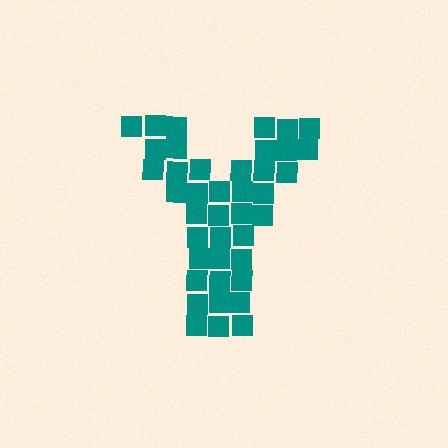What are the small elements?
The small elements are squares.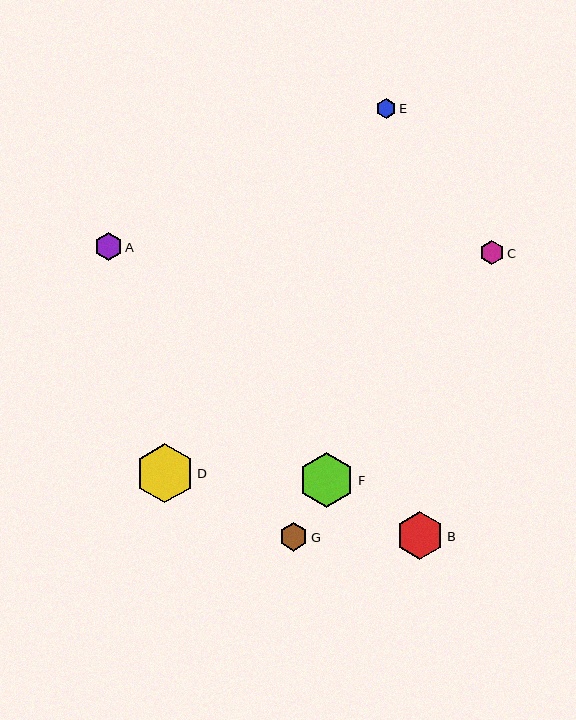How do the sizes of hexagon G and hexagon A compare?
Hexagon G and hexagon A are approximately the same size.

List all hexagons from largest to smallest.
From largest to smallest: D, F, B, G, A, C, E.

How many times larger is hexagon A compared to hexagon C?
Hexagon A is approximately 1.1 times the size of hexagon C.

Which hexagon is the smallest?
Hexagon E is the smallest with a size of approximately 20 pixels.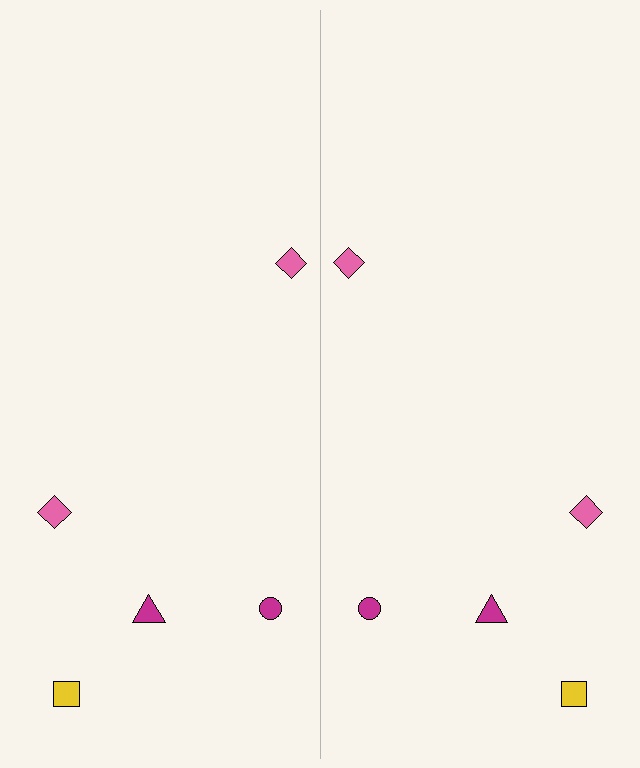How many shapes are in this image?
There are 10 shapes in this image.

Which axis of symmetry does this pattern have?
The pattern has a vertical axis of symmetry running through the center of the image.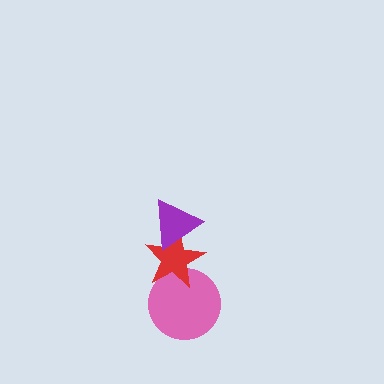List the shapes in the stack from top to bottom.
From top to bottom: the purple triangle, the red star, the pink circle.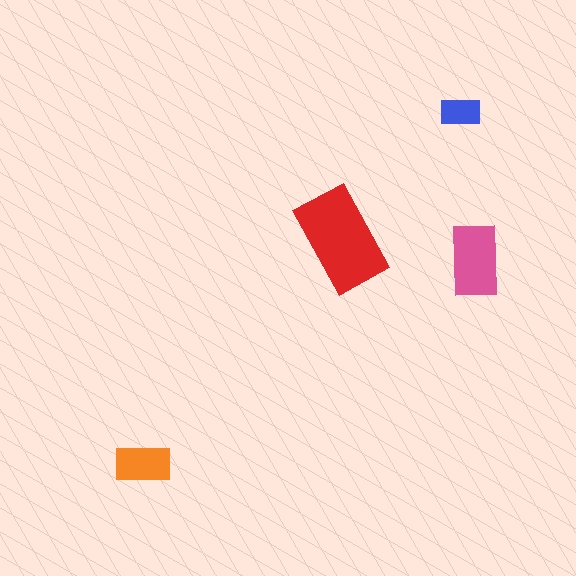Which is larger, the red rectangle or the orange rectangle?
The red one.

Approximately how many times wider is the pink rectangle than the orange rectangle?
About 1.5 times wider.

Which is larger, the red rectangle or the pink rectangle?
The red one.